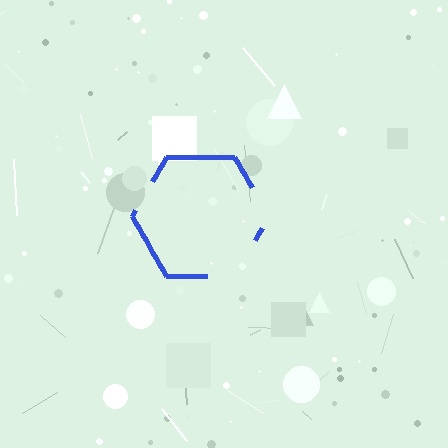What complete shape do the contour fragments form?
The contour fragments form a hexagon.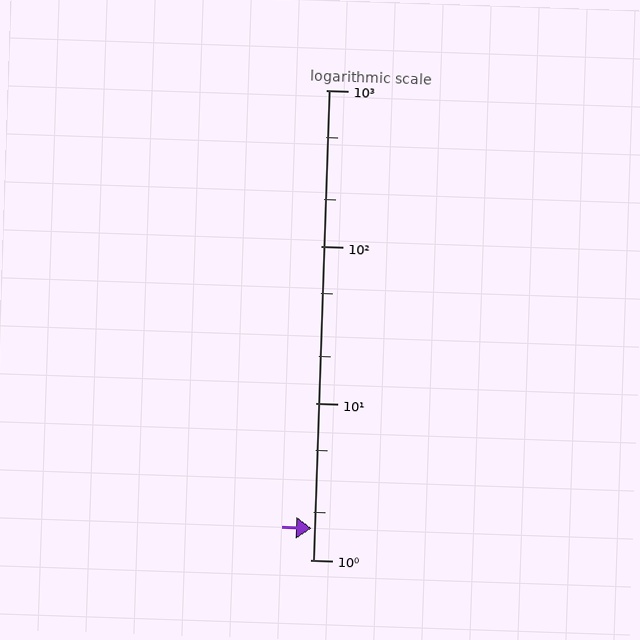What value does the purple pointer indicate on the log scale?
The pointer indicates approximately 1.6.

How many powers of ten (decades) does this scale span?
The scale spans 3 decades, from 1 to 1000.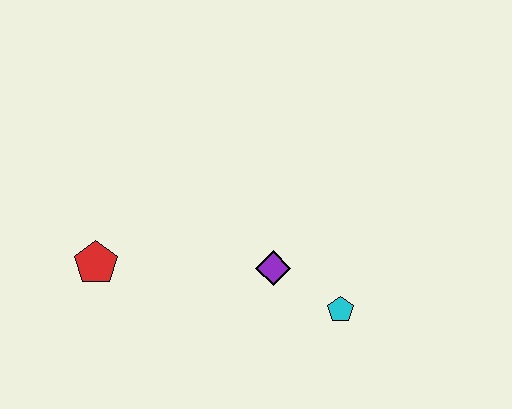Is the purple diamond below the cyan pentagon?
No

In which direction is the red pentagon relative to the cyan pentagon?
The red pentagon is to the left of the cyan pentagon.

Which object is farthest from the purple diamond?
The red pentagon is farthest from the purple diamond.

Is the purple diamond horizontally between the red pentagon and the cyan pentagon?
Yes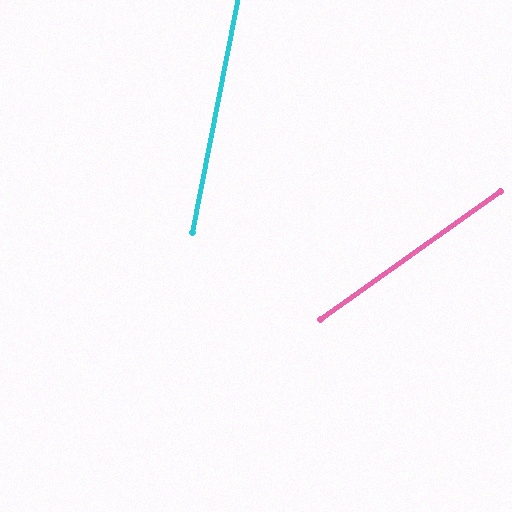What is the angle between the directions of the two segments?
Approximately 44 degrees.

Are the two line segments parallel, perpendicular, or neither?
Neither parallel nor perpendicular — they differ by about 44°.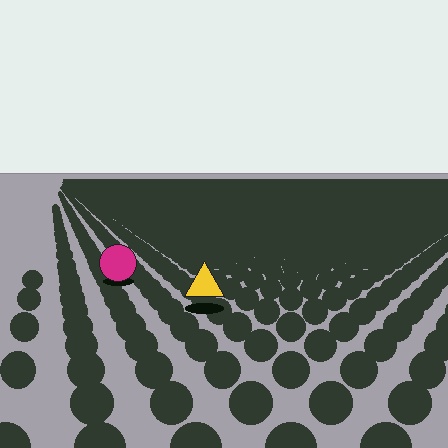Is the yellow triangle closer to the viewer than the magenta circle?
Yes. The yellow triangle is closer — you can tell from the texture gradient: the ground texture is coarser near it.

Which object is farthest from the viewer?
The magenta circle is farthest from the viewer. It appears smaller and the ground texture around it is denser.